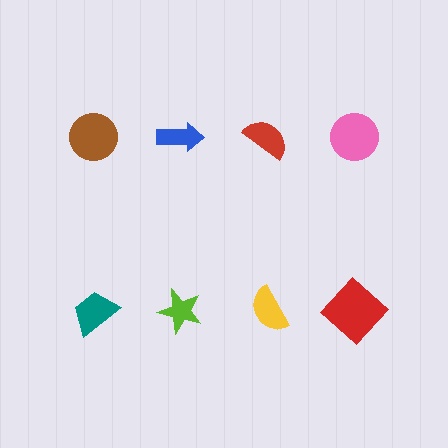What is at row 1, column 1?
A brown circle.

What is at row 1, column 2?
A blue arrow.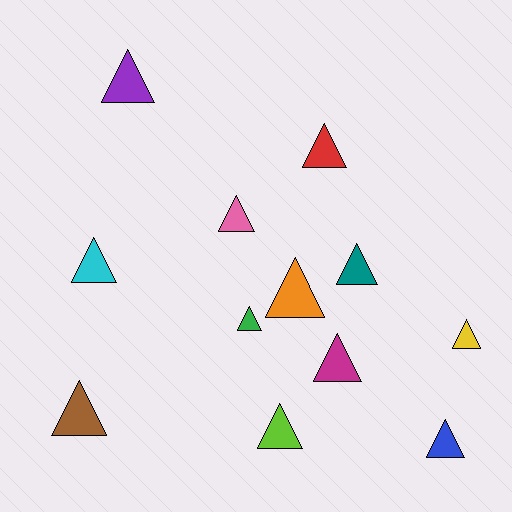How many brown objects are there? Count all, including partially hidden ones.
There is 1 brown object.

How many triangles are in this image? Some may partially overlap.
There are 12 triangles.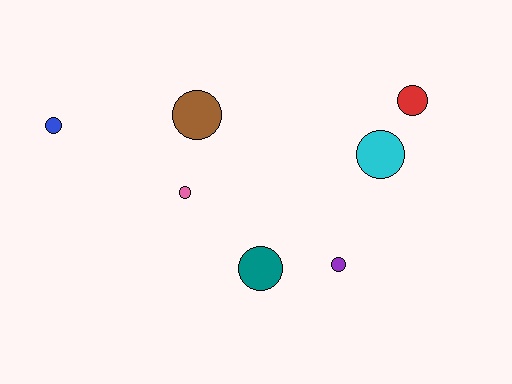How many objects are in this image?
There are 7 objects.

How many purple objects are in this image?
There is 1 purple object.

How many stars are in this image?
There are no stars.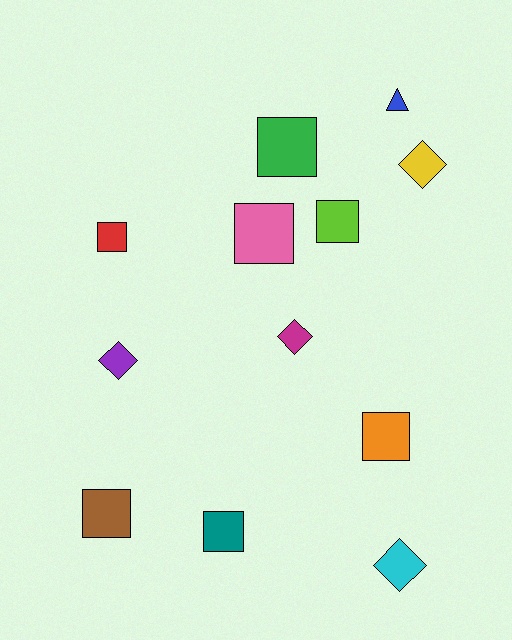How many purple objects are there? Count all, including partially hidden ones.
There is 1 purple object.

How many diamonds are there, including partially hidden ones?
There are 4 diamonds.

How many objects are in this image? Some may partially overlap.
There are 12 objects.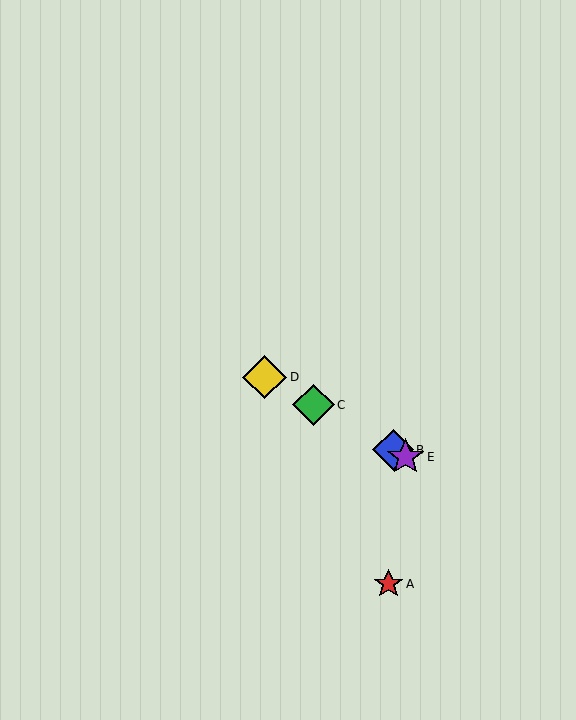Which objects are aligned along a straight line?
Objects B, C, D, E are aligned along a straight line.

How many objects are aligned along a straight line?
4 objects (B, C, D, E) are aligned along a straight line.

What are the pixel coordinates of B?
Object B is at (393, 450).